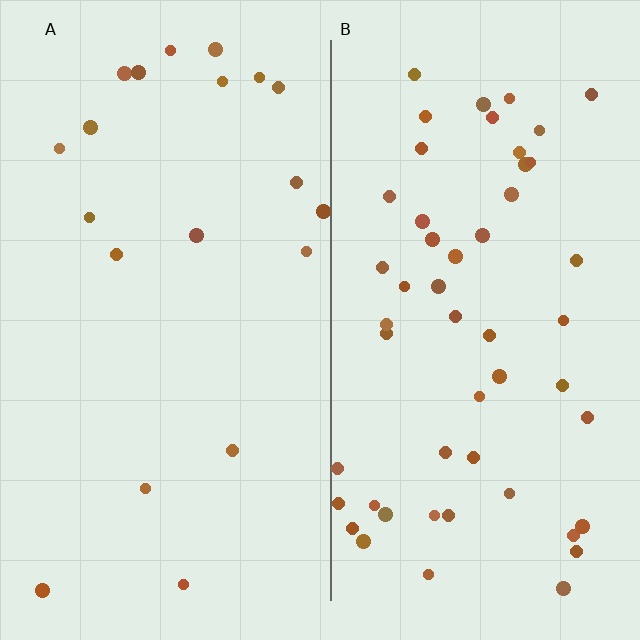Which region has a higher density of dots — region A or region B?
B (the right).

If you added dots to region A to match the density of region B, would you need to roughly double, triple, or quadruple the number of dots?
Approximately triple.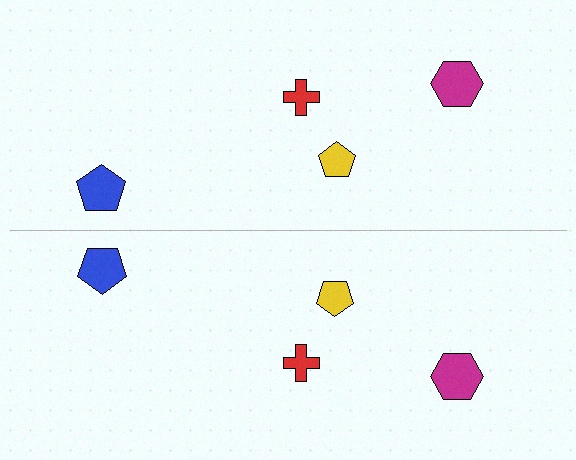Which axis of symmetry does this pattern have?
The pattern has a horizontal axis of symmetry running through the center of the image.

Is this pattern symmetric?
Yes, this pattern has bilateral (reflection) symmetry.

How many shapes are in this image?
There are 8 shapes in this image.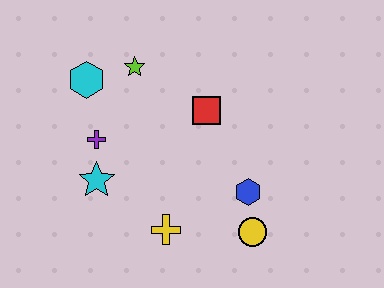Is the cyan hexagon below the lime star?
Yes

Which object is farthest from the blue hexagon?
The cyan hexagon is farthest from the blue hexagon.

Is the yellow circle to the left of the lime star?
No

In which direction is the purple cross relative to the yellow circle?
The purple cross is to the left of the yellow circle.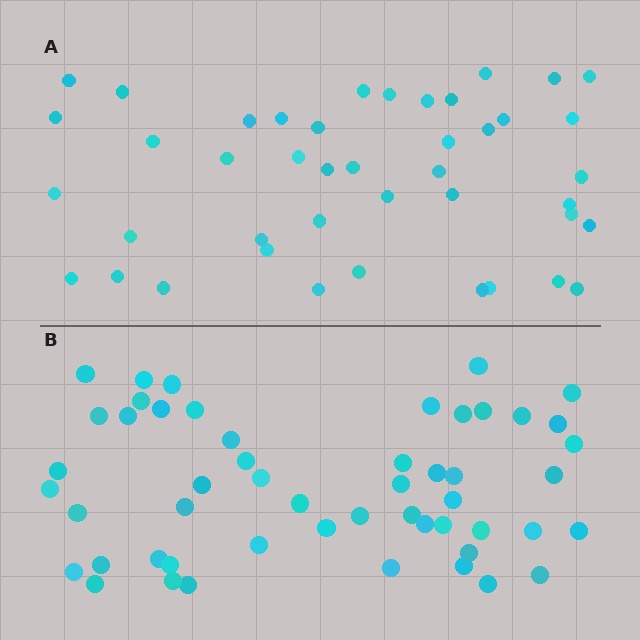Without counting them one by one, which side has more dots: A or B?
Region B (the bottom region) has more dots.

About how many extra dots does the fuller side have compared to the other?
Region B has roughly 8 or so more dots than region A.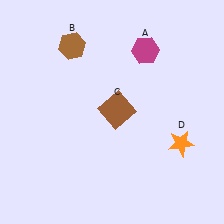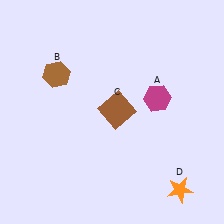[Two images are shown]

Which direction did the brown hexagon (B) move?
The brown hexagon (B) moved down.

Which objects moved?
The objects that moved are: the magenta hexagon (A), the brown hexagon (B), the orange star (D).